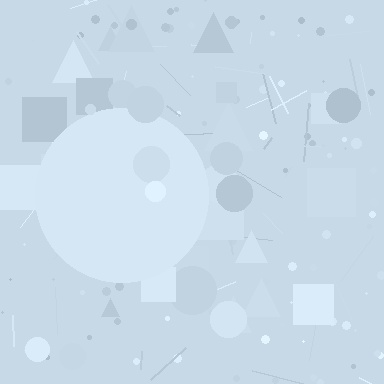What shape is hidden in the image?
A circle is hidden in the image.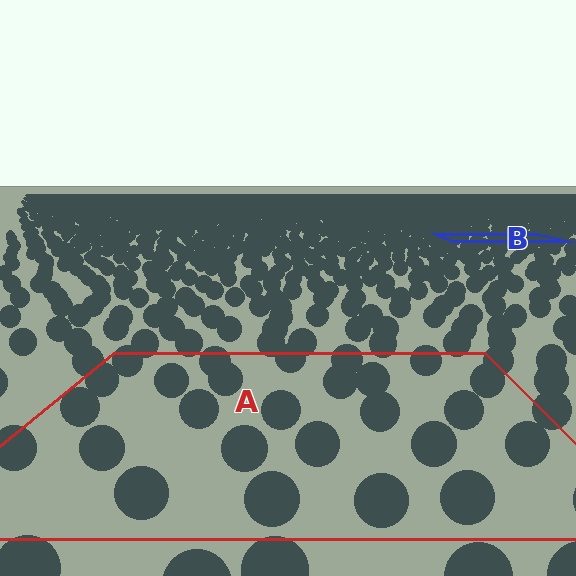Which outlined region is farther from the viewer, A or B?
Region B is farther from the viewer — the texture elements inside it appear smaller and more densely packed.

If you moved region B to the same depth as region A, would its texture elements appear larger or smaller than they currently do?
They would appear larger. At a closer depth, the same texture elements are projected at a bigger on-screen size.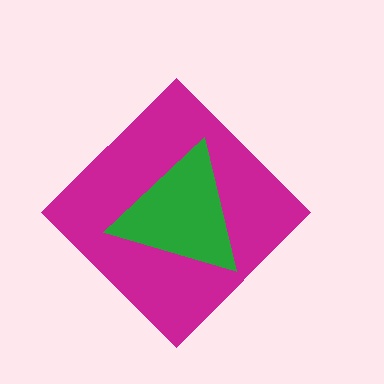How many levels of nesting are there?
2.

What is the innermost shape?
The green triangle.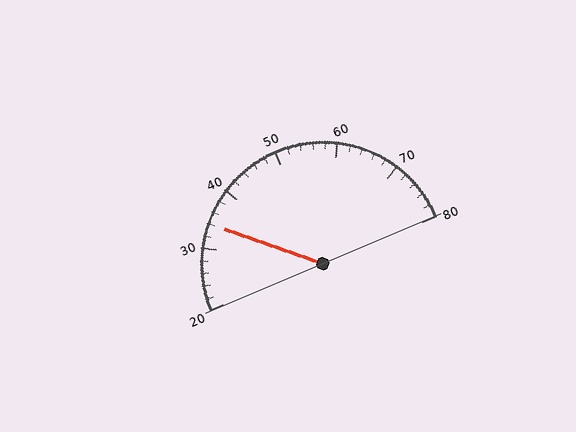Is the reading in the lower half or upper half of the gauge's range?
The reading is in the lower half of the range (20 to 80).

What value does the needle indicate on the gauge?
The needle indicates approximately 34.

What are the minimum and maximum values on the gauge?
The gauge ranges from 20 to 80.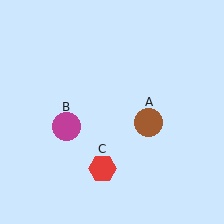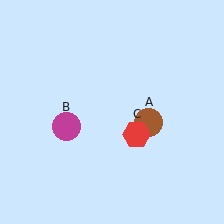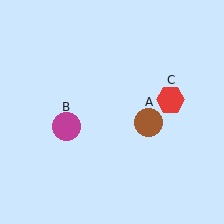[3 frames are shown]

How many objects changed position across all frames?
1 object changed position: red hexagon (object C).